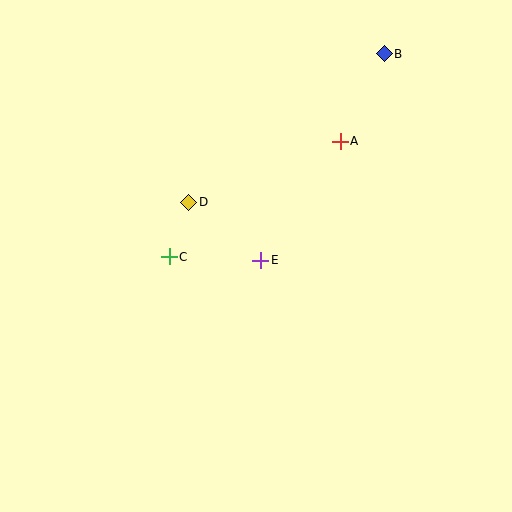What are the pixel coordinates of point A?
Point A is at (340, 141).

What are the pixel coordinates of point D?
Point D is at (189, 202).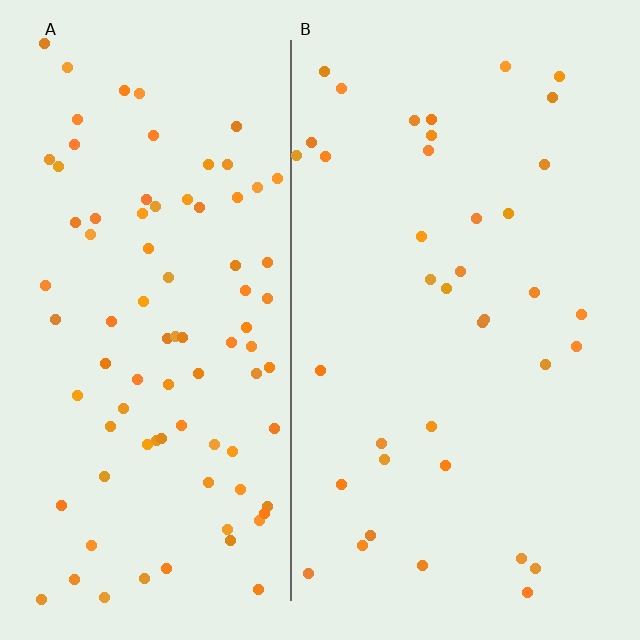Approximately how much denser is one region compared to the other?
Approximately 2.3× — region A over region B.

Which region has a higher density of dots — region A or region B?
A (the left).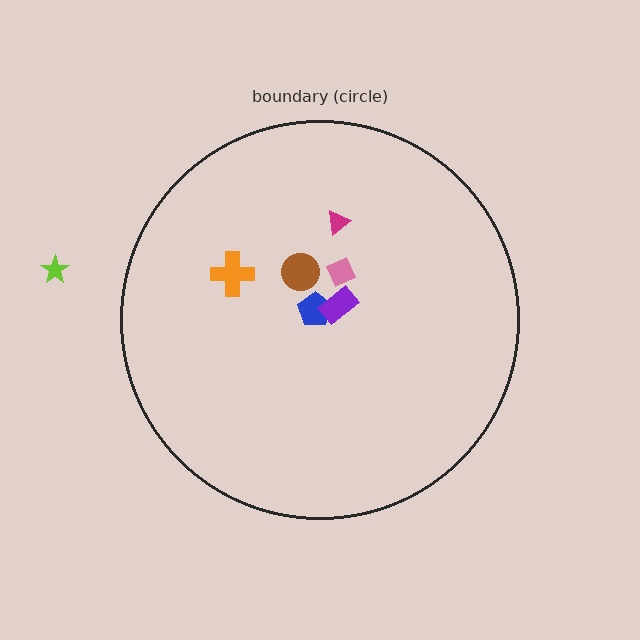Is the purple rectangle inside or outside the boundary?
Inside.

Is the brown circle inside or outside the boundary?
Inside.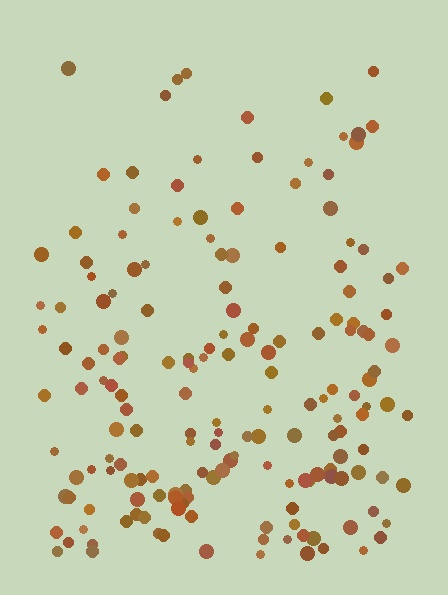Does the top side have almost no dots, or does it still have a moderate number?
Still a moderate number, just noticeably fewer than the bottom.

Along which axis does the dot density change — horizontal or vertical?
Vertical.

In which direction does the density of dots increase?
From top to bottom, with the bottom side densest.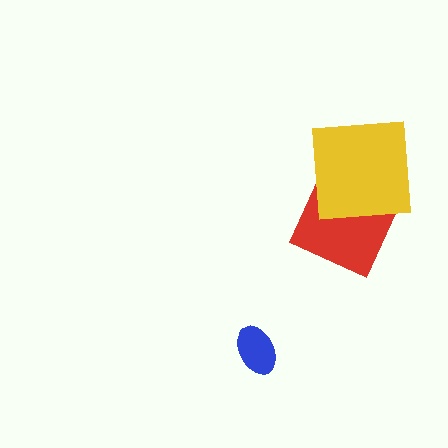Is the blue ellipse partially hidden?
No, no other shape covers it.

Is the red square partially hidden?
Yes, it is partially covered by another shape.